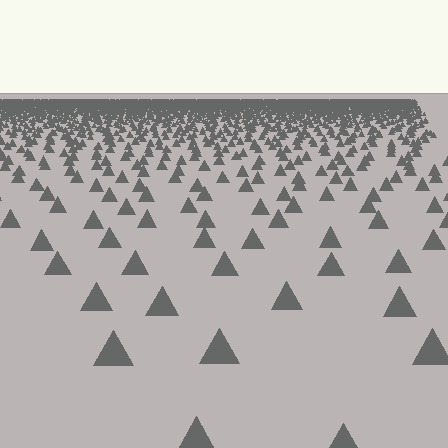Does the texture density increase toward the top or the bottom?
Density increases toward the top.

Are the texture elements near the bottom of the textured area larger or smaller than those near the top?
Larger. Near the bottom, elements are closer to the viewer and appear at a bigger on-screen size.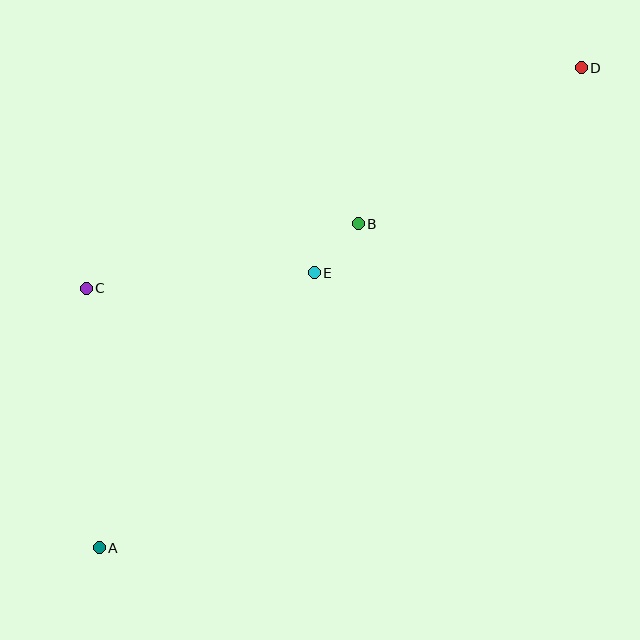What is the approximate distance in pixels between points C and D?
The distance between C and D is approximately 542 pixels.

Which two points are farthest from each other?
Points A and D are farthest from each other.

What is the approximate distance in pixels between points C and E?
The distance between C and E is approximately 229 pixels.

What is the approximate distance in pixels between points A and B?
The distance between A and B is approximately 414 pixels.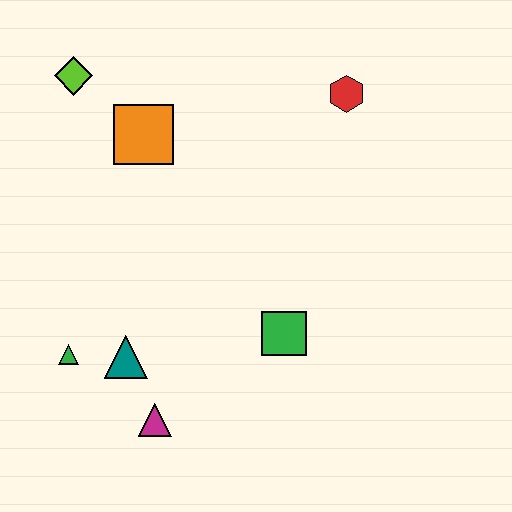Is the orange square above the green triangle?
Yes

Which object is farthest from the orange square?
The magenta triangle is farthest from the orange square.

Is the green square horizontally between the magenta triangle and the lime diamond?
No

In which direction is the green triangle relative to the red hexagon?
The green triangle is to the left of the red hexagon.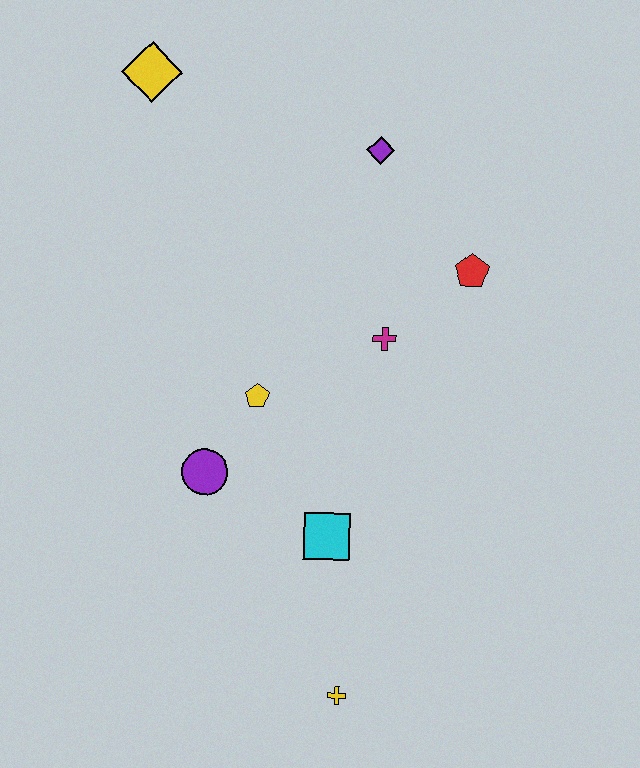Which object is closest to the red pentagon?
The magenta cross is closest to the red pentagon.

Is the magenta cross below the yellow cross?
No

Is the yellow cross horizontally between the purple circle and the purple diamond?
Yes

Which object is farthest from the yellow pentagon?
The yellow diamond is farthest from the yellow pentagon.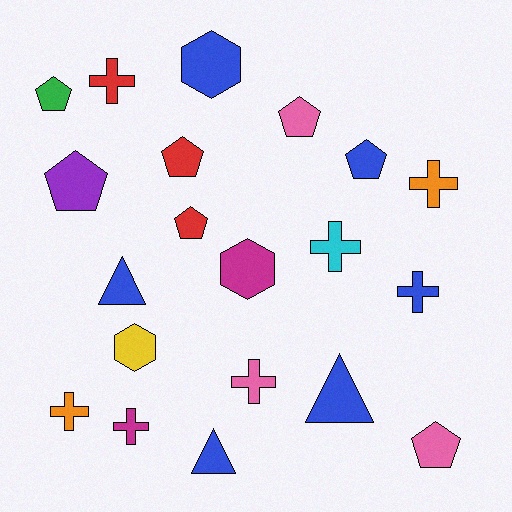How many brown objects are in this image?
There are no brown objects.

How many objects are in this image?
There are 20 objects.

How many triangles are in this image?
There are 3 triangles.